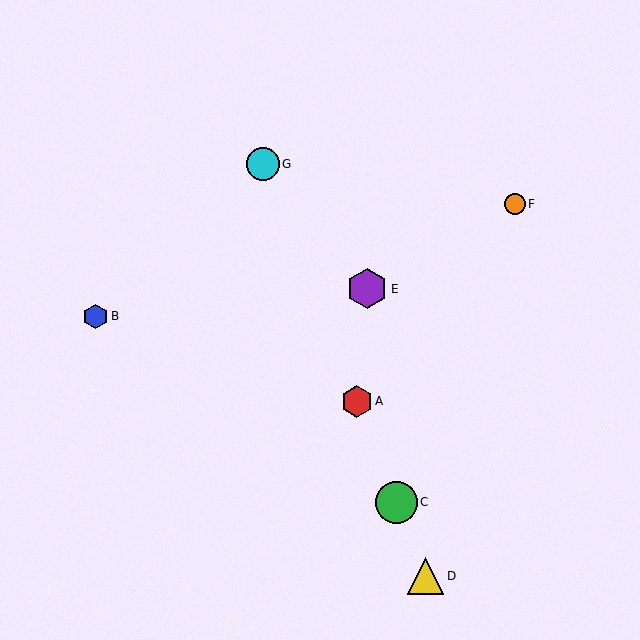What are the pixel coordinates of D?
Object D is at (426, 576).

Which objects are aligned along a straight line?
Objects A, C, D, G are aligned along a straight line.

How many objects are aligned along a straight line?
4 objects (A, C, D, G) are aligned along a straight line.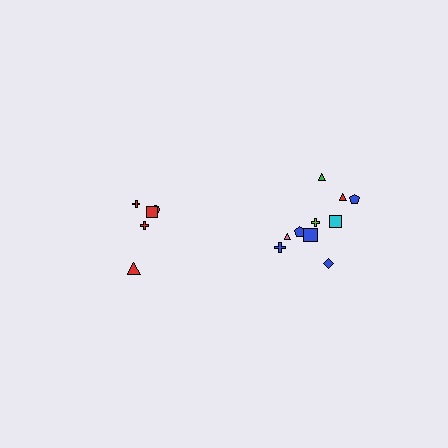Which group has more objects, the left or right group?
The right group.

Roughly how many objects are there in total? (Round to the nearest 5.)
Roughly 15 objects in total.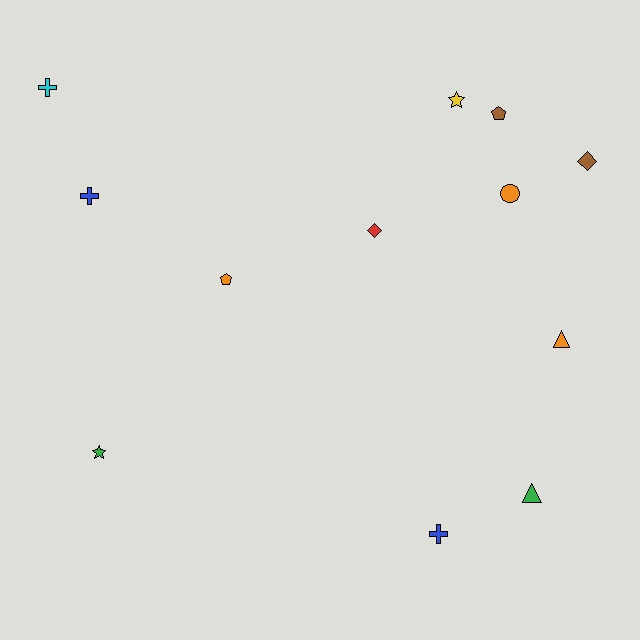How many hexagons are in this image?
There are no hexagons.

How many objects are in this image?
There are 12 objects.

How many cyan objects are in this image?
There is 1 cyan object.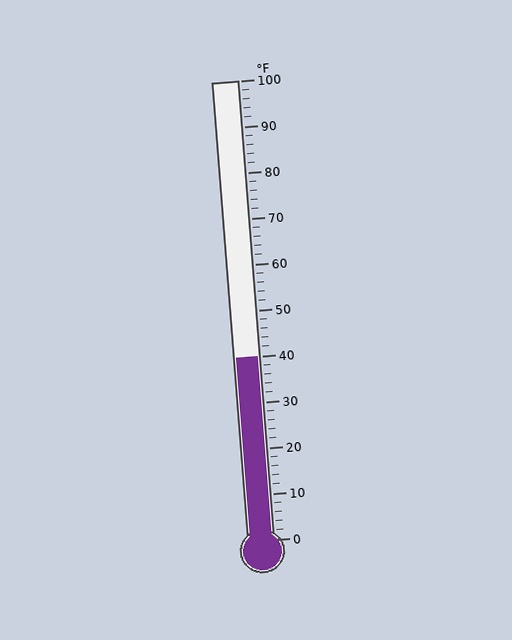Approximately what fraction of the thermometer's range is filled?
The thermometer is filled to approximately 40% of its range.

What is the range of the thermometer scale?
The thermometer scale ranges from 0°F to 100°F.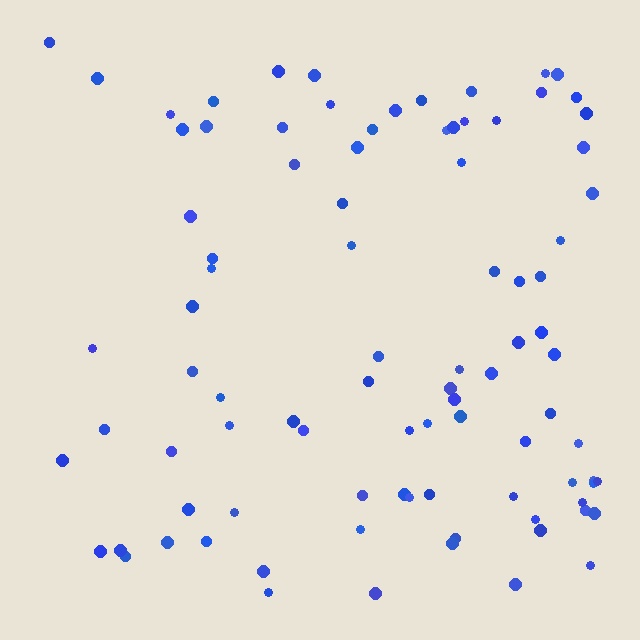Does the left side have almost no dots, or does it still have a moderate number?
Still a moderate number, just noticeably fewer than the right.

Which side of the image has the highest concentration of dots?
The right.